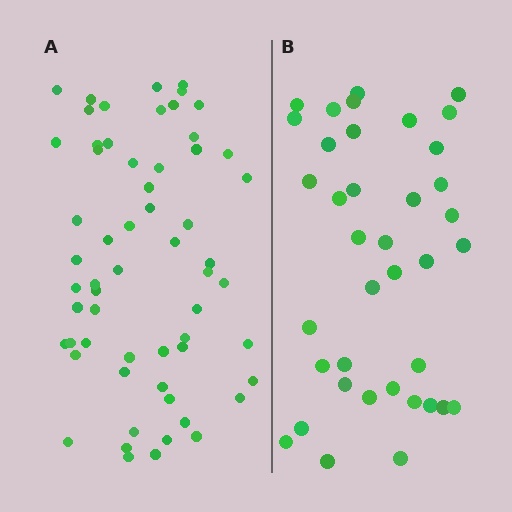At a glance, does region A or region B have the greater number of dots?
Region A (the left region) has more dots.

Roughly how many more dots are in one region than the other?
Region A has approximately 20 more dots than region B.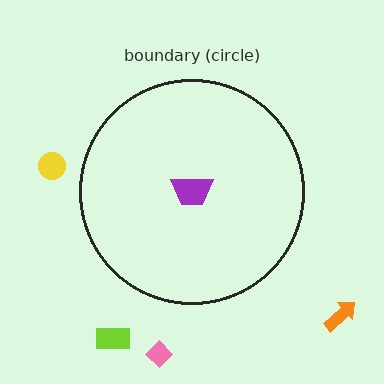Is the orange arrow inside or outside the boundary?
Outside.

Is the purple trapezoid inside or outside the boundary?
Inside.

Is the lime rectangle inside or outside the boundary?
Outside.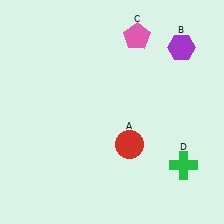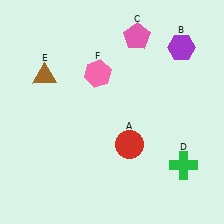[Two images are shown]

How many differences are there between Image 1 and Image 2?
There are 2 differences between the two images.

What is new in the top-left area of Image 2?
A pink hexagon (F) was added in the top-left area of Image 2.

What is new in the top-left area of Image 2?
A brown triangle (E) was added in the top-left area of Image 2.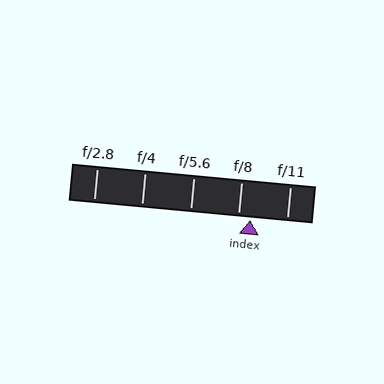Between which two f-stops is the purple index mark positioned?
The index mark is between f/8 and f/11.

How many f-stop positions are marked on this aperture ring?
There are 5 f-stop positions marked.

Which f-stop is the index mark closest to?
The index mark is closest to f/8.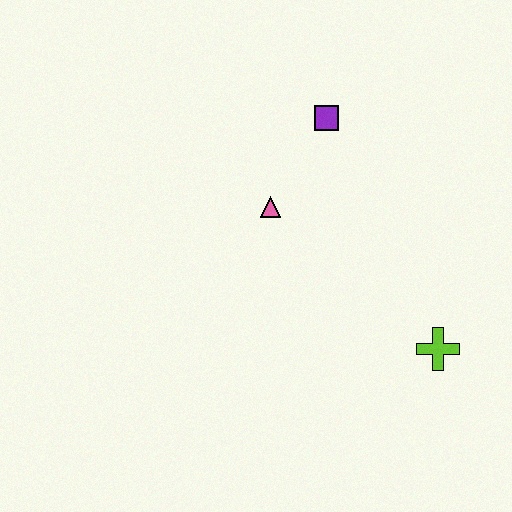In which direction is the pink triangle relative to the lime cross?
The pink triangle is to the left of the lime cross.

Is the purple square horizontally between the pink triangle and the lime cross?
Yes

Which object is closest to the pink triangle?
The purple square is closest to the pink triangle.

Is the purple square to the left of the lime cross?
Yes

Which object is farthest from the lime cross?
The purple square is farthest from the lime cross.